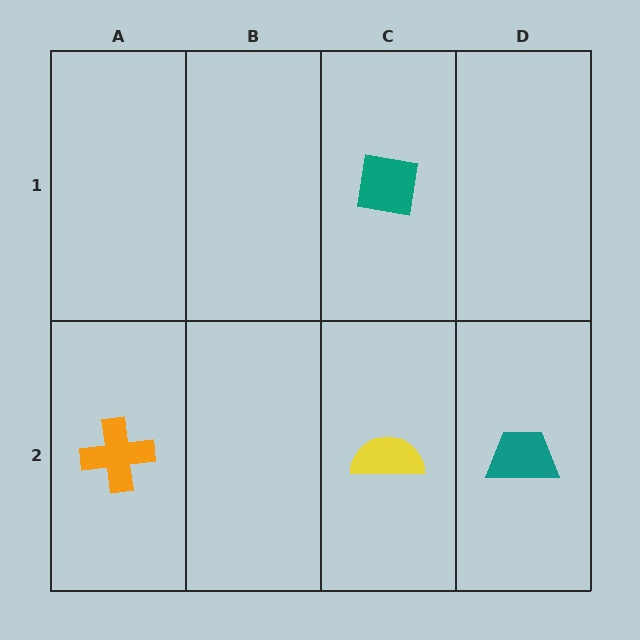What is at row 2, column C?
A yellow semicircle.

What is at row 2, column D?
A teal trapezoid.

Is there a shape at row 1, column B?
No, that cell is empty.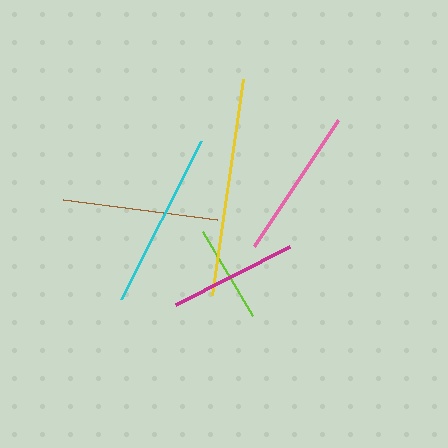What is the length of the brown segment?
The brown segment is approximately 155 pixels long.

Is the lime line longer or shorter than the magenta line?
The magenta line is longer than the lime line.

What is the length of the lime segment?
The lime segment is approximately 98 pixels long.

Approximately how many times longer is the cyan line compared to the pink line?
The cyan line is approximately 1.2 times the length of the pink line.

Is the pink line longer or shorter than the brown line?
The brown line is longer than the pink line.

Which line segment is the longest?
The yellow line is the longest at approximately 219 pixels.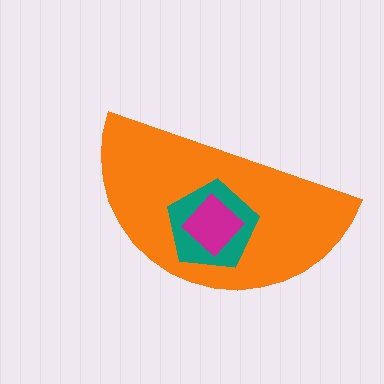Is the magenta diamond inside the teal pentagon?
Yes.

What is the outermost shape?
The orange semicircle.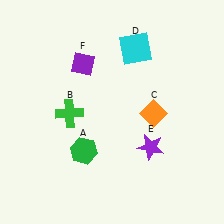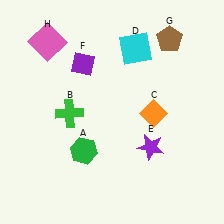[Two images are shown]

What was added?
A brown pentagon (G), a pink square (H) were added in Image 2.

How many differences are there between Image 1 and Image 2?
There are 2 differences between the two images.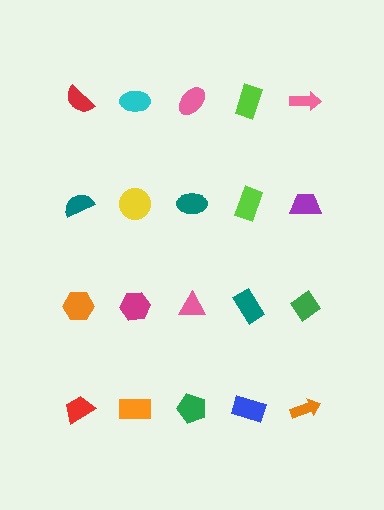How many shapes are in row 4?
5 shapes.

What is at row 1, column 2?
A cyan ellipse.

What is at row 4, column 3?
A green pentagon.